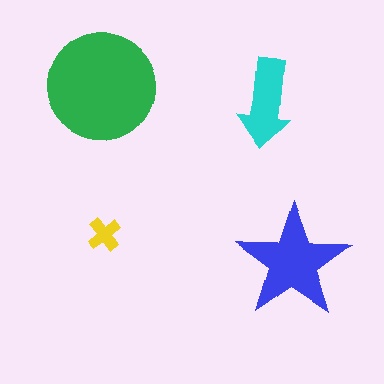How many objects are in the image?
There are 4 objects in the image.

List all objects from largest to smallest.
The green circle, the blue star, the cyan arrow, the yellow cross.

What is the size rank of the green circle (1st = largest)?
1st.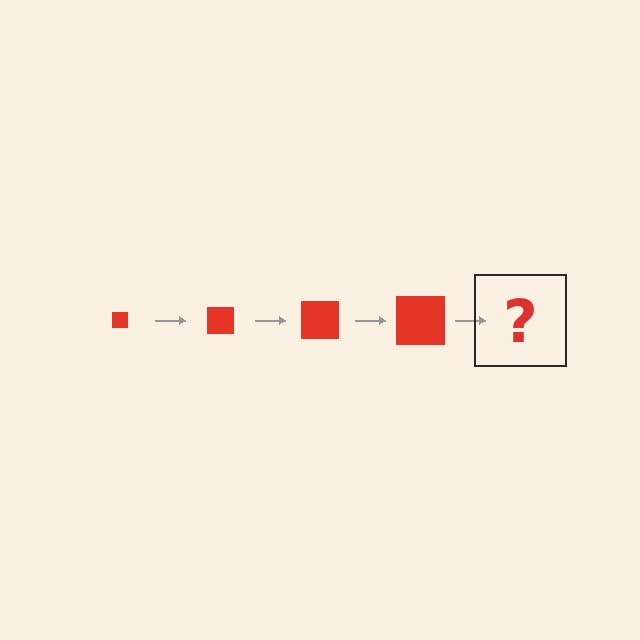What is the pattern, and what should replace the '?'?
The pattern is that the square gets progressively larger each step. The '?' should be a red square, larger than the previous one.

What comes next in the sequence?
The next element should be a red square, larger than the previous one.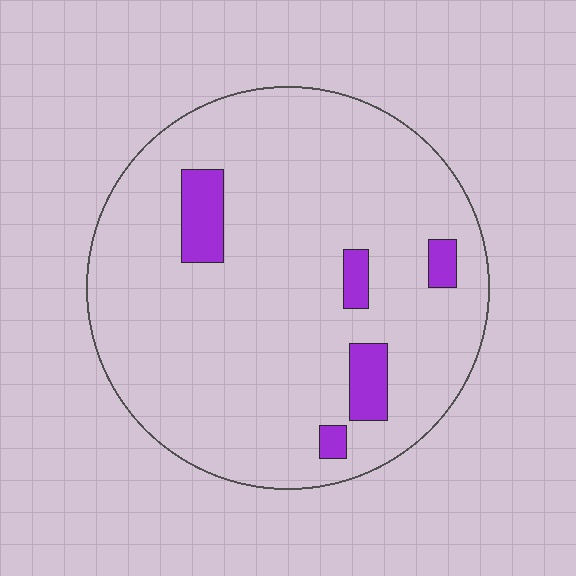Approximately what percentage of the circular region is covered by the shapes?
Approximately 10%.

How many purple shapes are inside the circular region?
5.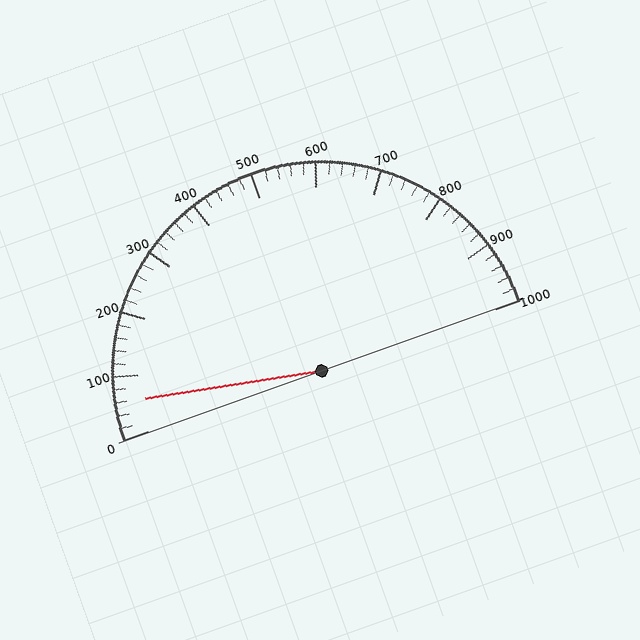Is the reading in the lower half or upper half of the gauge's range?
The reading is in the lower half of the range (0 to 1000).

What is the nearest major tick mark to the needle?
The nearest major tick mark is 100.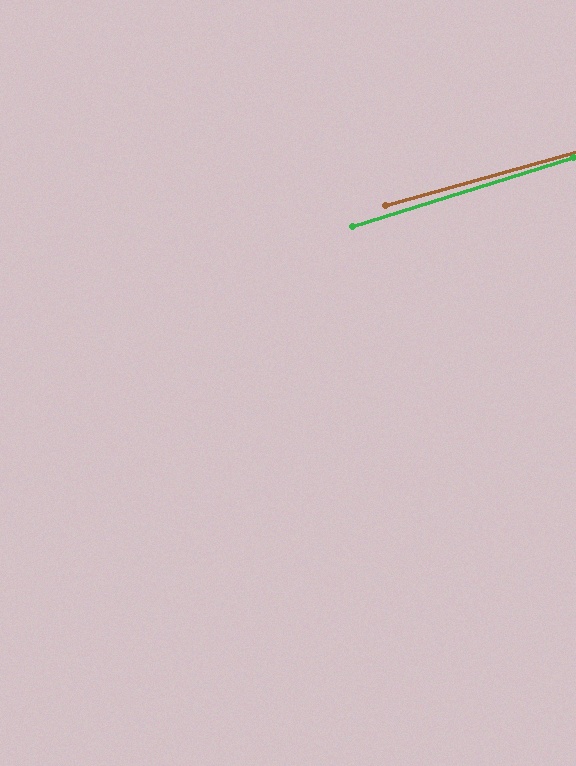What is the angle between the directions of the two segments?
Approximately 2 degrees.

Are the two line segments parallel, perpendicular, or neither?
Parallel — their directions differ by only 1.6°.